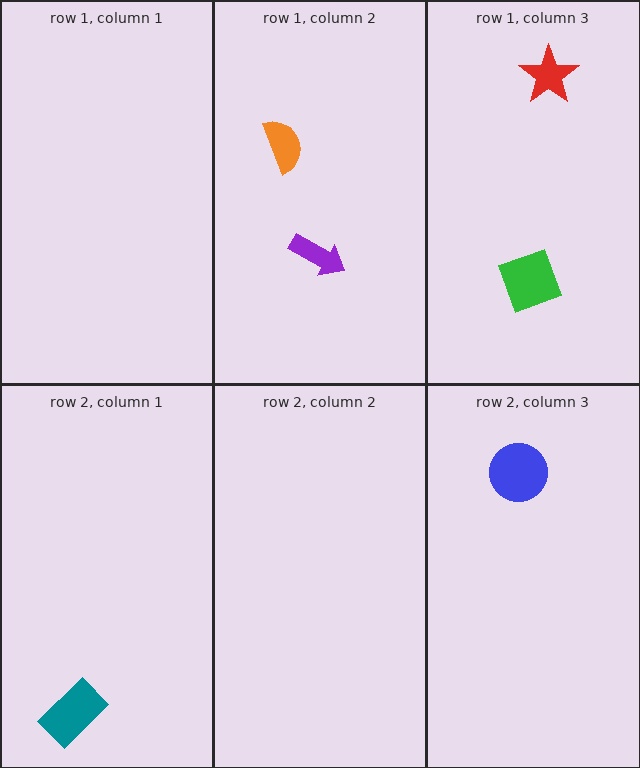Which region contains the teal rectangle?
The row 2, column 1 region.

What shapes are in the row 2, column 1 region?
The teal rectangle.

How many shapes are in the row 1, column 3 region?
2.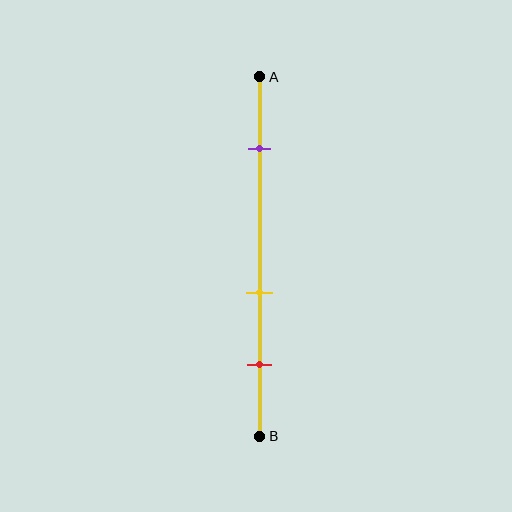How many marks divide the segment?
There are 3 marks dividing the segment.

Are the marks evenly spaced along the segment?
No, the marks are not evenly spaced.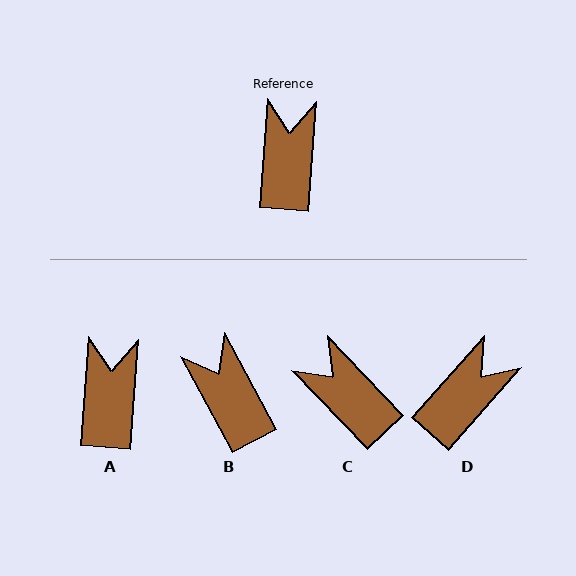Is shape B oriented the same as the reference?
No, it is off by about 32 degrees.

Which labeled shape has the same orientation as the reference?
A.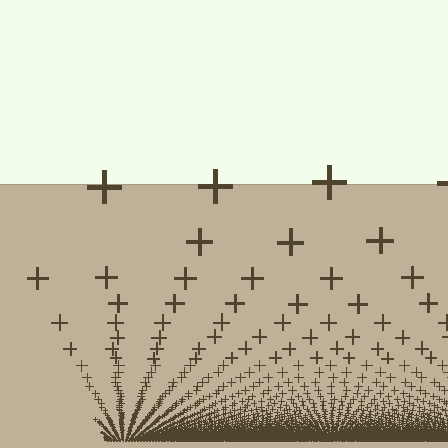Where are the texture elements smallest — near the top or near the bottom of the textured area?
Near the bottom.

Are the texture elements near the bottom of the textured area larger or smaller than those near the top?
Smaller. The gradient is inverted — elements near the bottom are smaller and denser.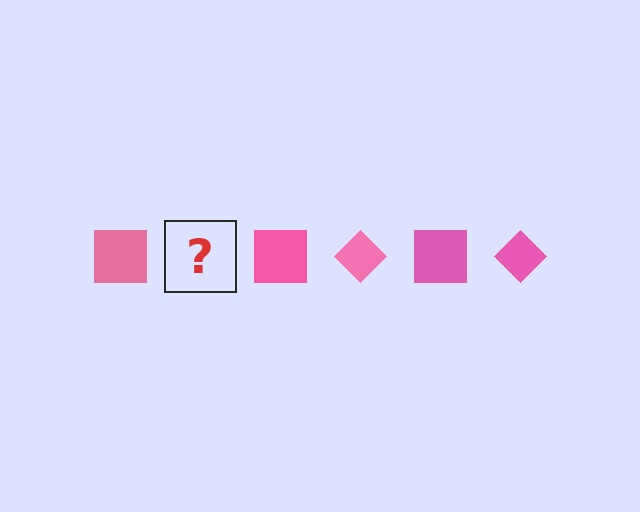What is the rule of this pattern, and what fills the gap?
The rule is that the pattern cycles through square, diamond shapes in pink. The gap should be filled with a pink diamond.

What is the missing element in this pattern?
The missing element is a pink diamond.